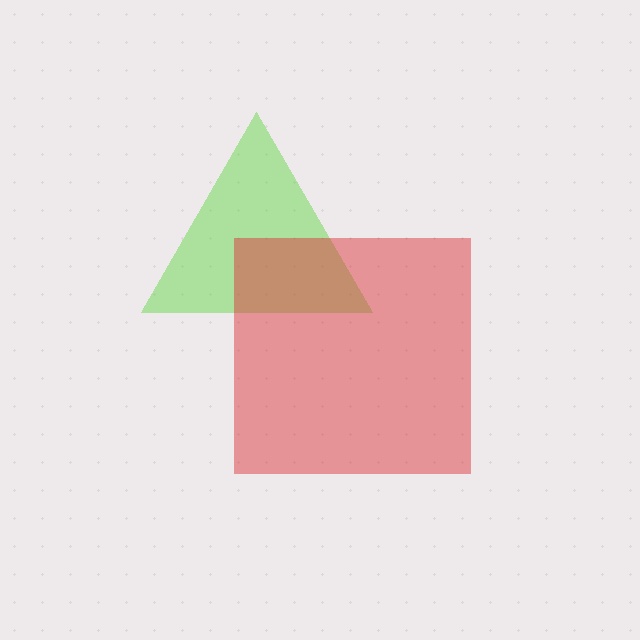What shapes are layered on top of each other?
The layered shapes are: a lime triangle, a red square.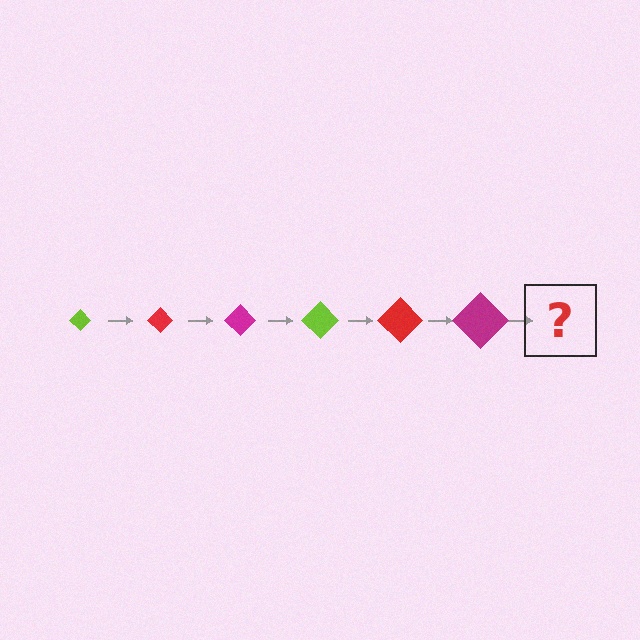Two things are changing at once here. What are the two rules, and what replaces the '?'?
The two rules are that the diamond grows larger each step and the color cycles through lime, red, and magenta. The '?' should be a lime diamond, larger than the previous one.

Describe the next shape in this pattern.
It should be a lime diamond, larger than the previous one.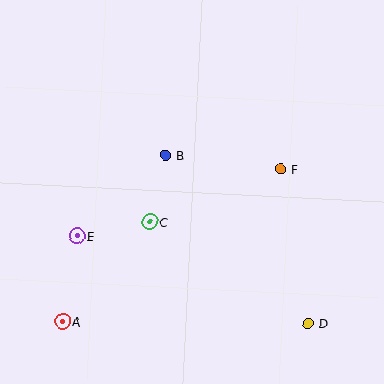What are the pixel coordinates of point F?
Point F is at (281, 169).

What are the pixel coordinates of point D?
Point D is at (309, 323).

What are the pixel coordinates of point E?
Point E is at (77, 236).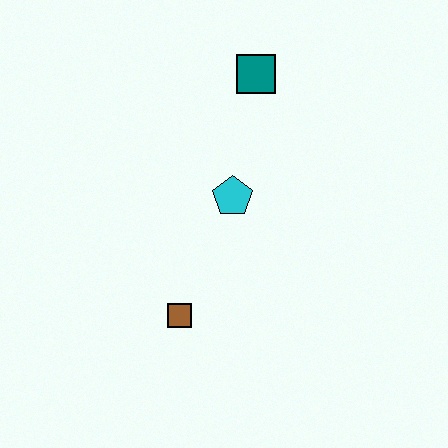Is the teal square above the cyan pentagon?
Yes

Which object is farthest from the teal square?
The brown square is farthest from the teal square.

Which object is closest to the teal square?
The cyan pentagon is closest to the teal square.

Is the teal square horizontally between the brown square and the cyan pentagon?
No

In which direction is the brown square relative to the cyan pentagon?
The brown square is below the cyan pentagon.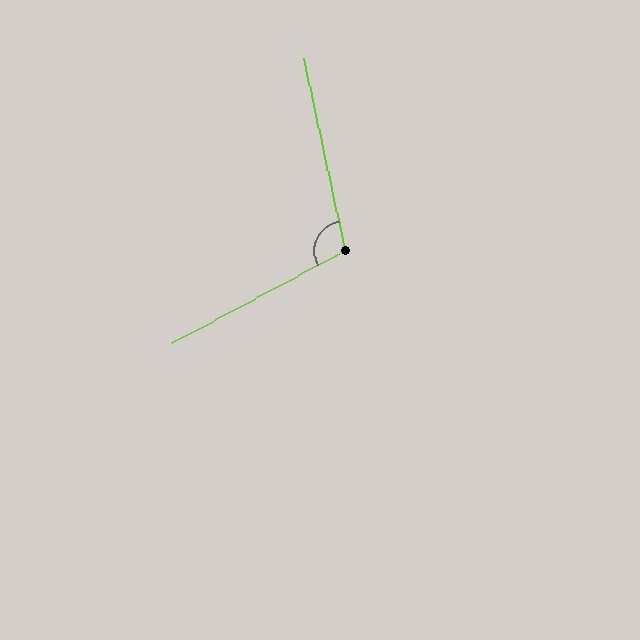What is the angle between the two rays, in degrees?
Approximately 106 degrees.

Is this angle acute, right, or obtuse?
It is obtuse.